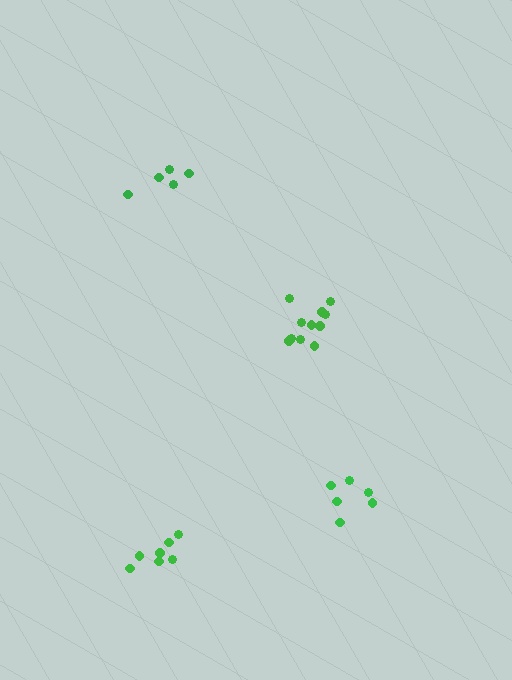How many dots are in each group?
Group 1: 5 dots, Group 2: 11 dots, Group 3: 7 dots, Group 4: 6 dots (29 total).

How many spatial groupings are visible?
There are 4 spatial groupings.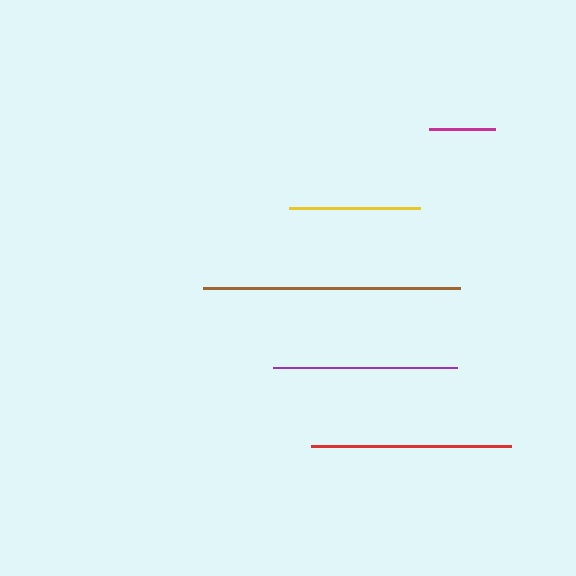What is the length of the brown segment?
The brown segment is approximately 257 pixels long.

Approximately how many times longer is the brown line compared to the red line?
The brown line is approximately 1.3 times the length of the red line.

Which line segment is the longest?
The brown line is the longest at approximately 257 pixels.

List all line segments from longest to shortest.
From longest to shortest: brown, red, purple, yellow, magenta.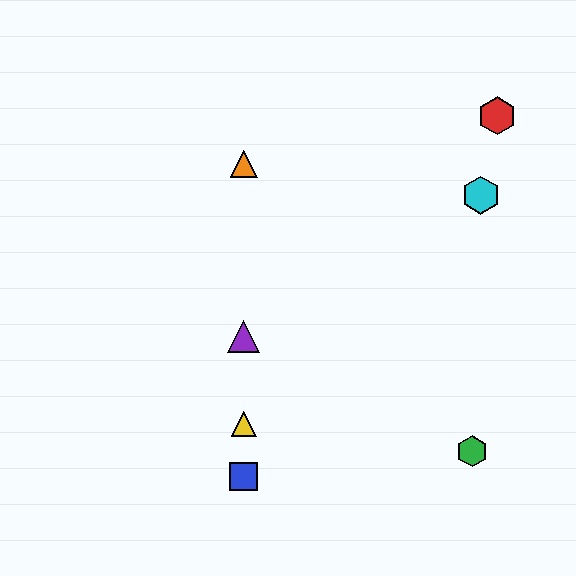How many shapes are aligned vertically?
4 shapes (the blue square, the yellow triangle, the purple triangle, the orange triangle) are aligned vertically.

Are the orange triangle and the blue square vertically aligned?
Yes, both are at x≈244.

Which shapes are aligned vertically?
The blue square, the yellow triangle, the purple triangle, the orange triangle are aligned vertically.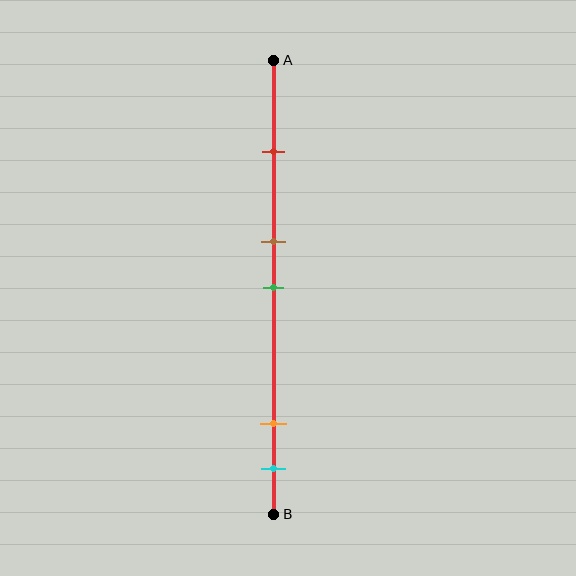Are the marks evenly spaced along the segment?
No, the marks are not evenly spaced.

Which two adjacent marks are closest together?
The brown and green marks are the closest adjacent pair.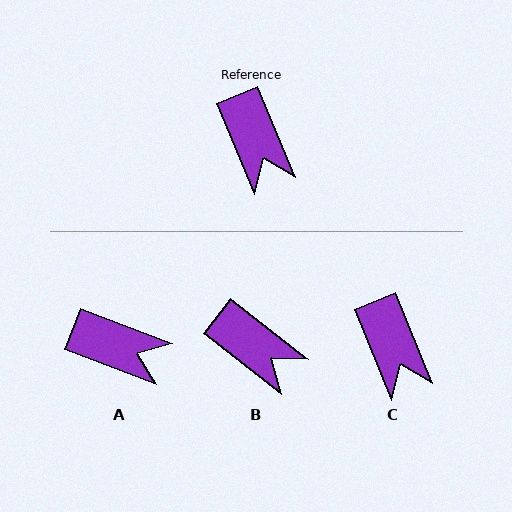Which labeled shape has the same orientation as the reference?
C.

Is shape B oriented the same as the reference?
No, it is off by about 30 degrees.